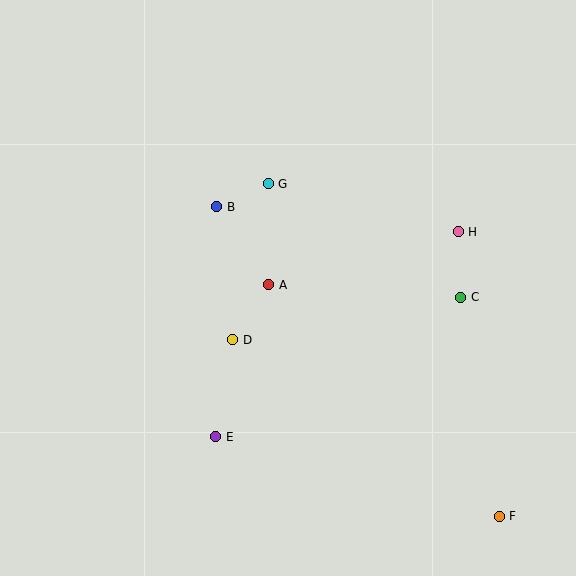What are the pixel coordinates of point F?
Point F is at (499, 516).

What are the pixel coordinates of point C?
Point C is at (461, 297).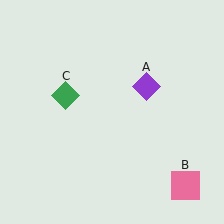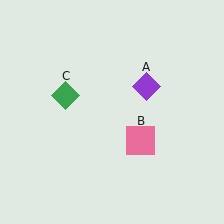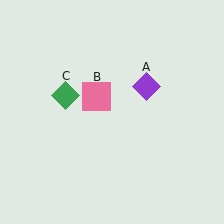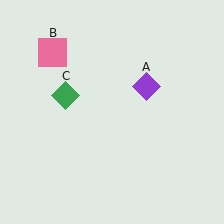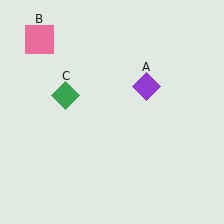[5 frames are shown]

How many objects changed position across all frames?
1 object changed position: pink square (object B).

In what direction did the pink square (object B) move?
The pink square (object B) moved up and to the left.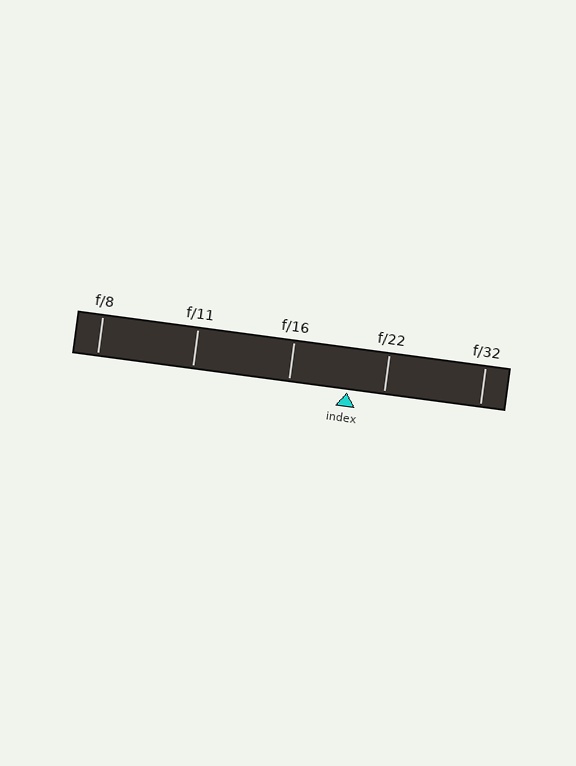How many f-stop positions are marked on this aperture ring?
There are 5 f-stop positions marked.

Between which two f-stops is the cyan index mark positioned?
The index mark is between f/16 and f/22.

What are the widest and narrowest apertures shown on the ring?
The widest aperture shown is f/8 and the narrowest is f/32.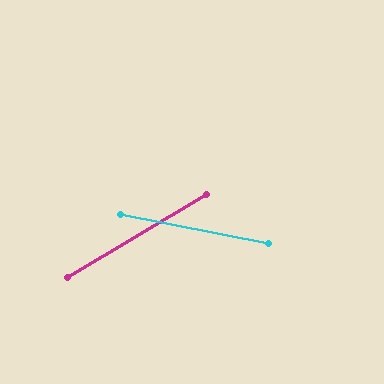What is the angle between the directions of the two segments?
Approximately 42 degrees.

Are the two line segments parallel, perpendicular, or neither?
Neither parallel nor perpendicular — they differ by about 42°.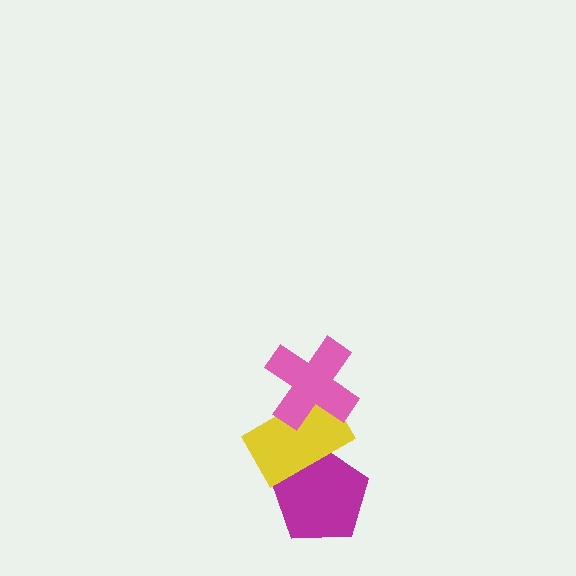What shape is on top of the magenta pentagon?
The yellow rectangle is on top of the magenta pentagon.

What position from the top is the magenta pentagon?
The magenta pentagon is 3rd from the top.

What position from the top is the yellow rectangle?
The yellow rectangle is 2nd from the top.